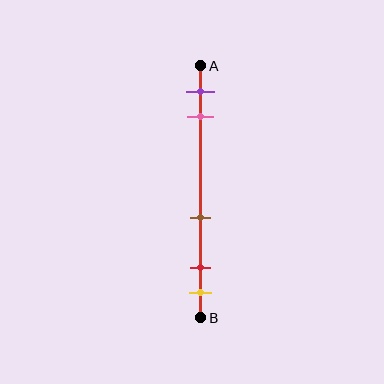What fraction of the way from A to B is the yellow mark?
The yellow mark is approximately 90% (0.9) of the way from A to B.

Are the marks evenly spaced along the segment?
No, the marks are not evenly spaced.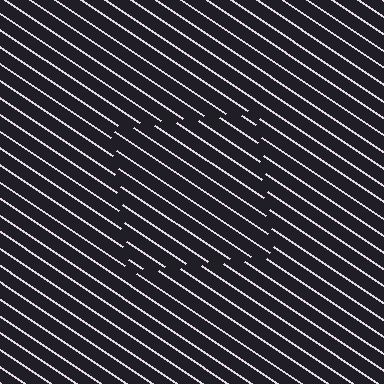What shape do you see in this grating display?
An illusory square. The interior of the shape contains the same grating, shifted by half a period — the contour is defined by the phase discontinuity where line-ends from the inner and outer gratings abut.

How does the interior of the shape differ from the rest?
The interior of the shape contains the same grating, shifted by half a period — the contour is defined by the phase discontinuity where line-ends from the inner and outer gratings abut.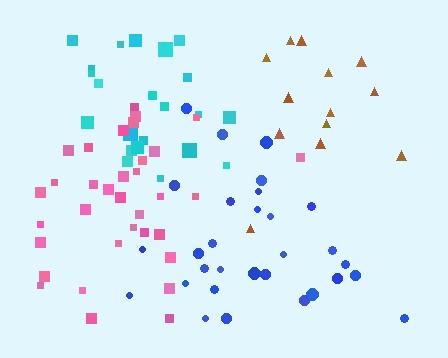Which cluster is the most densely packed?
Cyan.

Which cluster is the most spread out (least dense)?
Brown.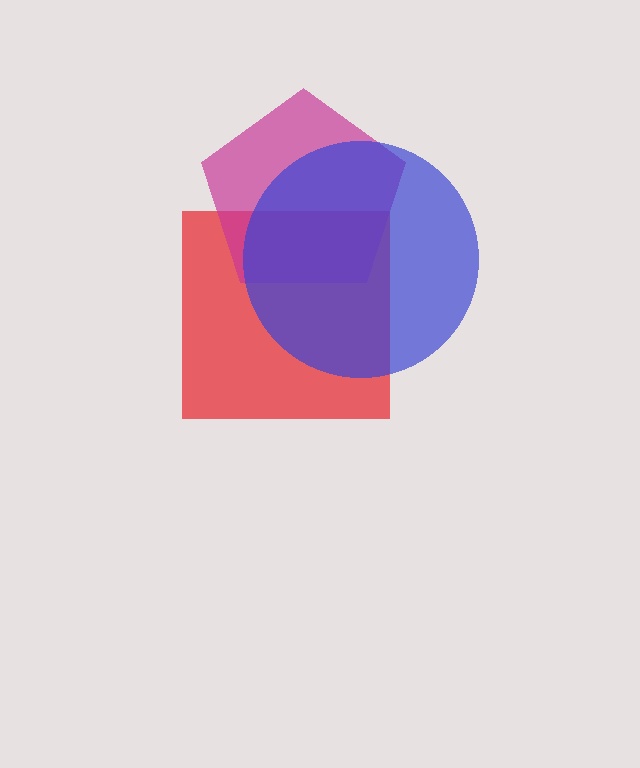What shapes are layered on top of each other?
The layered shapes are: a red square, a magenta pentagon, a blue circle.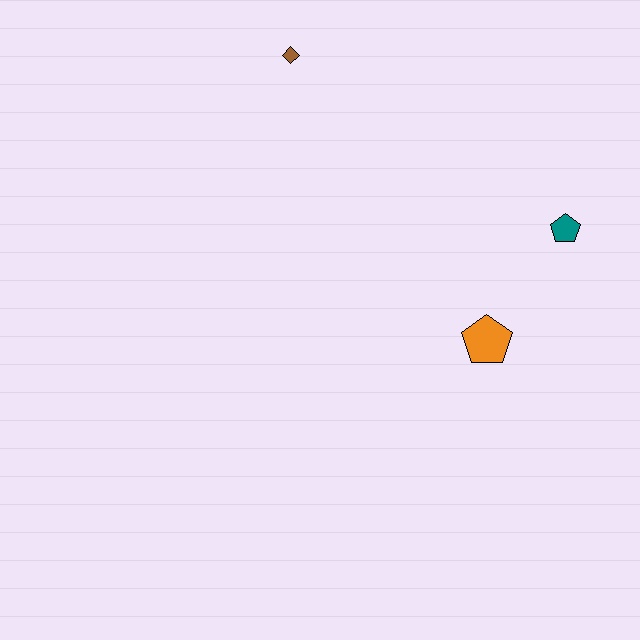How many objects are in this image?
There are 3 objects.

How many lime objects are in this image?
There are no lime objects.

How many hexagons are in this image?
There are no hexagons.